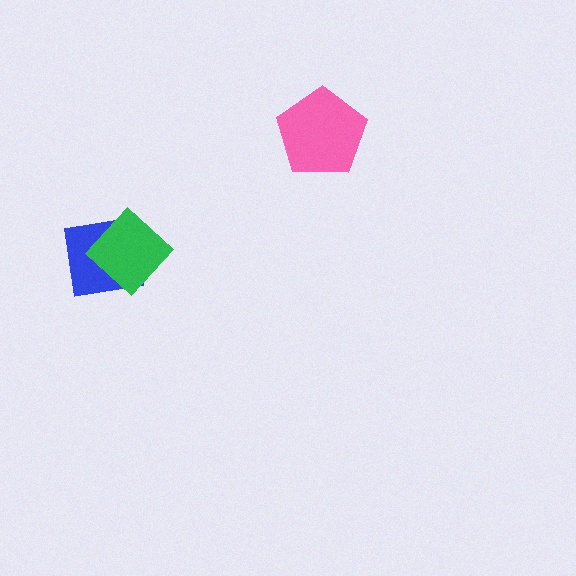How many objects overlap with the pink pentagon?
0 objects overlap with the pink pentagon.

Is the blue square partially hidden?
Yes, it is partially covered by another shape.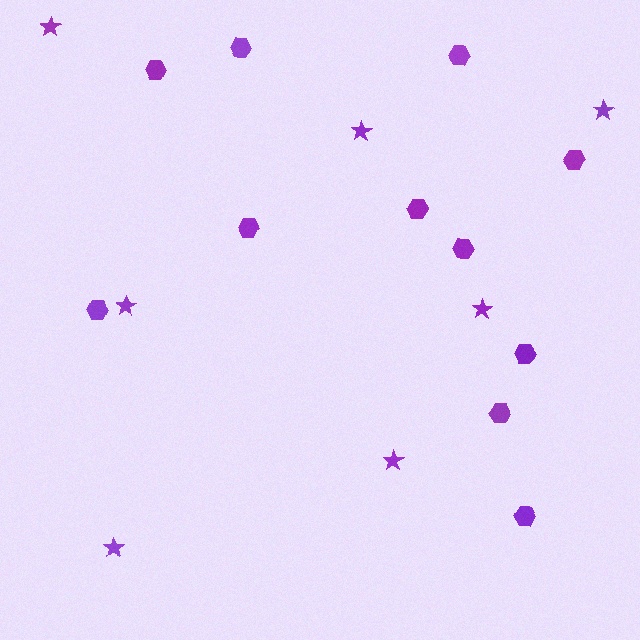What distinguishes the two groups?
There are 2 groups: one group of hexagons (11) and one group of stars (7).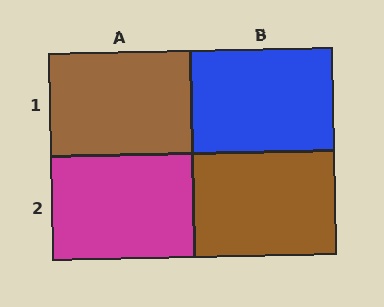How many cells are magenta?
1 cell is magenta.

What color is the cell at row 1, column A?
Brown.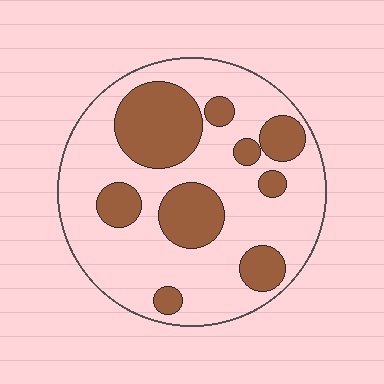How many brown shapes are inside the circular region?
9.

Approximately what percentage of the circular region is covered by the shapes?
Approximately 30%.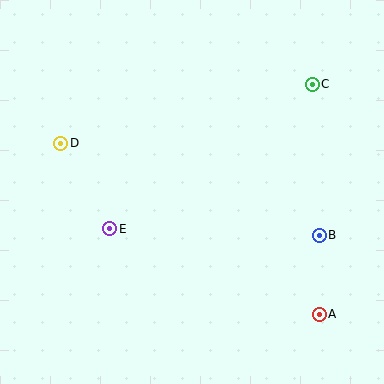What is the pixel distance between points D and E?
The distance between D and E is 99 pixels.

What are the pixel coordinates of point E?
Point E is at (110, 229).